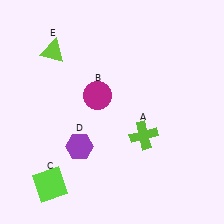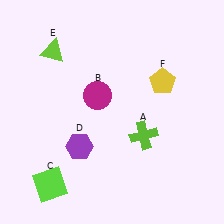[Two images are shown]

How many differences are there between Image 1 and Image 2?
There is 1 difference between the two images.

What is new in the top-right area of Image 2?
A yellow pentagon (F) was added in the top-right area of Image 2.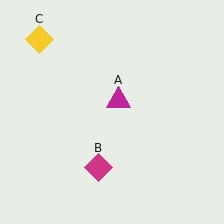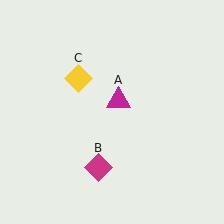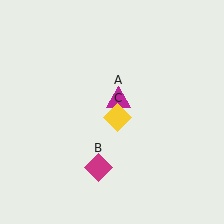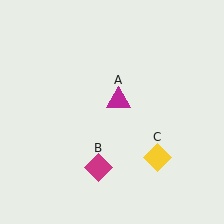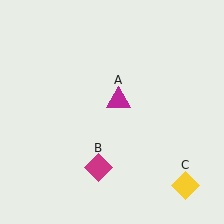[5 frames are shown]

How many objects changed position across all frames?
1 object changed position: yellow diamond (object C).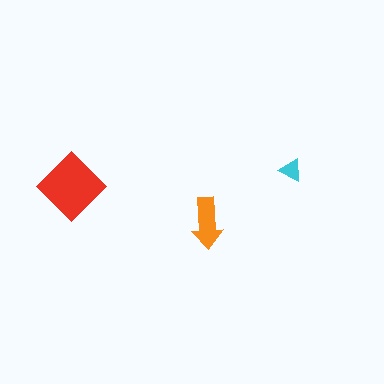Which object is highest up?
The cyan triangle is topmost.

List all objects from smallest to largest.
The cyan triangle, the orange arrow, the red diamond.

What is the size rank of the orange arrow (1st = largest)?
2nd.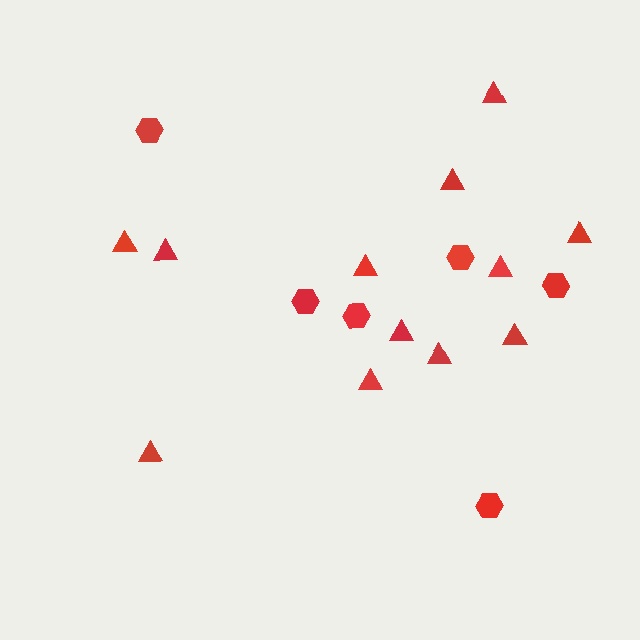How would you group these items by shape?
There are 2 groups: one group of hexagons (6) and one group of triangles (12).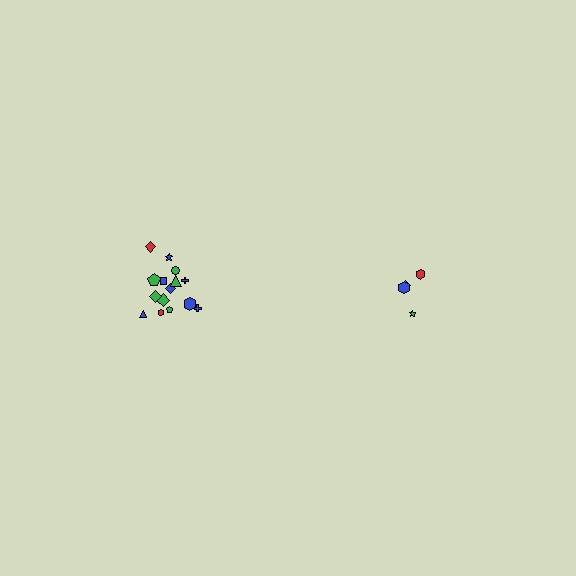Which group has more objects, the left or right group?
The left group.